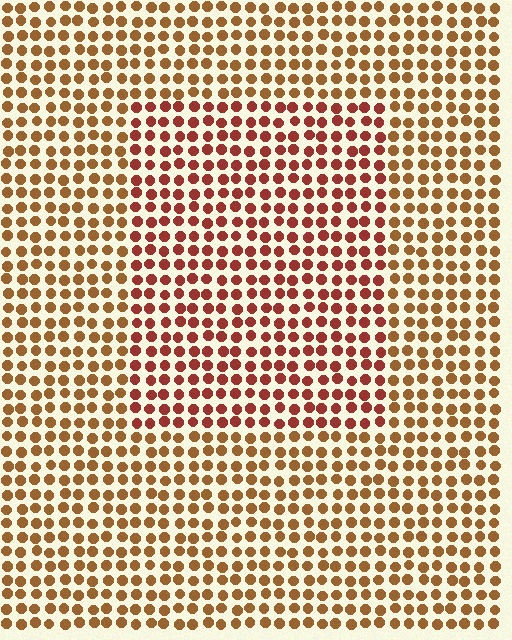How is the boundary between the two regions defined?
The boundary is defined purely by a slight shift in hue (about 28 degrees). Spacing, size, and orientation are identical on both sides.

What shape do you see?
I see a rectangle.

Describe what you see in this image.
The image is filled with small brown elements in a uniform arrangement. A rectangle-shaped region is visible where the elements are tinted to a slightly different hue, forming a subtle color boundary.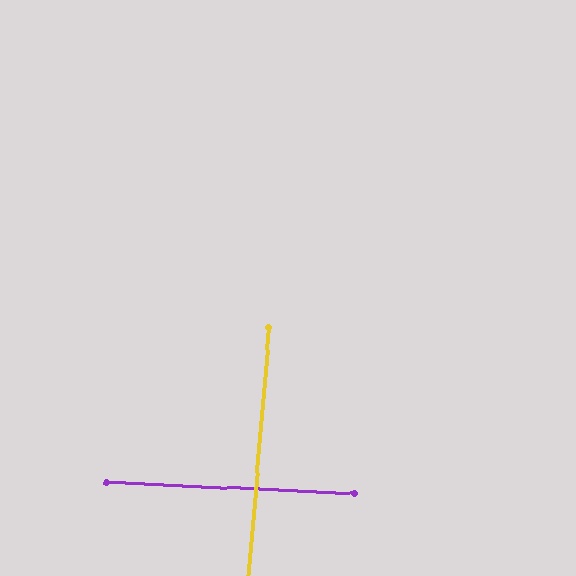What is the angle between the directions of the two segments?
Approximately 88 degrees.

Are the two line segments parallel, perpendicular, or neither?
Perpendicular — they meet at approximately 88°.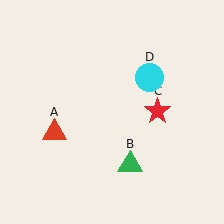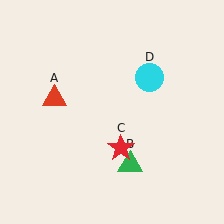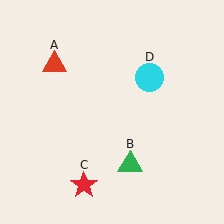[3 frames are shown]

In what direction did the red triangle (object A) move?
The red triangle (object A) moved up.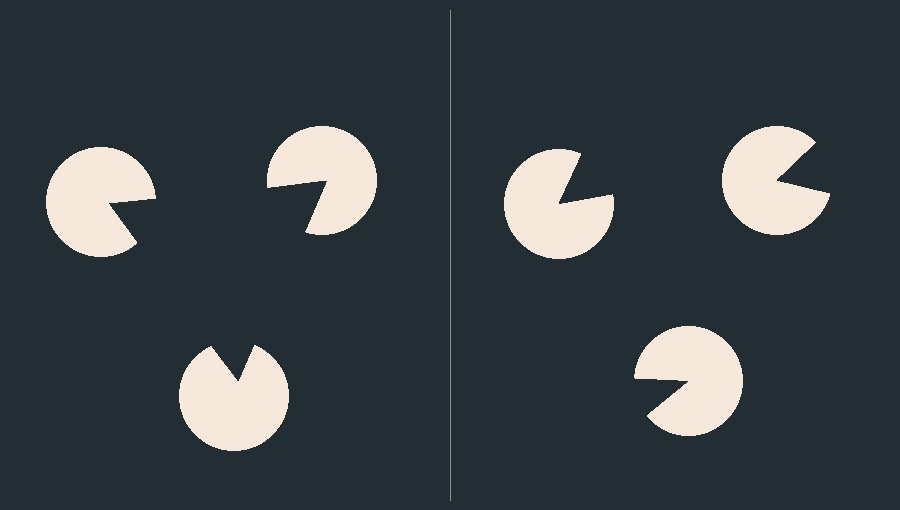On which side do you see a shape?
An illusory triangle appears on the left side. On the right side the wedge cuts are rotated, so no coherent shape forms.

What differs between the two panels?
The pac-man discs are positioned identically on both sides; only the wedge orientations differ. On the left they align to a triangle; on the right they are misaligned.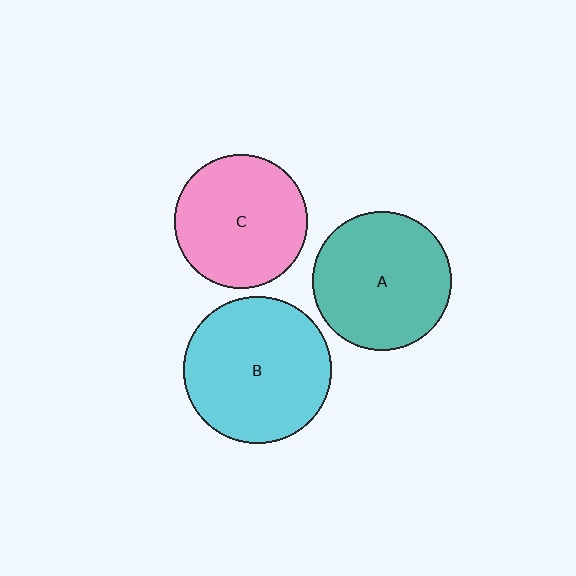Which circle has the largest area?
Circle B (cyan).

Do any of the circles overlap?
No, none of the circles overlap.